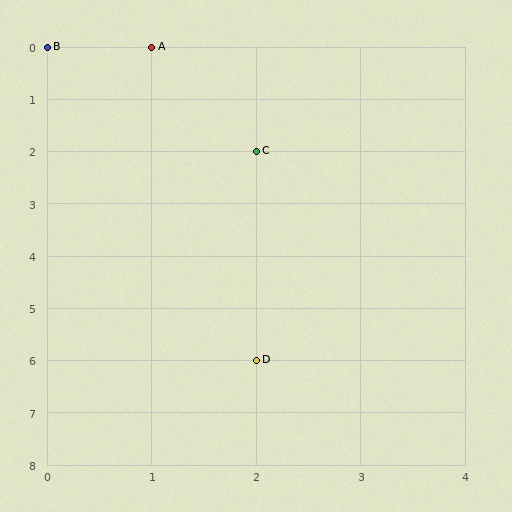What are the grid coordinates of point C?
Point C is at grid coordinates (2, 2).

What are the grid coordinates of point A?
Point A is at grid coordinates (1, 0).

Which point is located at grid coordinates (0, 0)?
Point B is at (0, 0).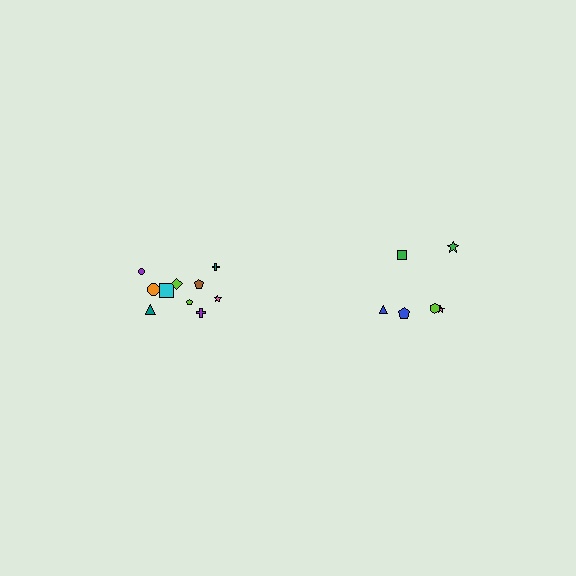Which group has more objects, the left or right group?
The left group.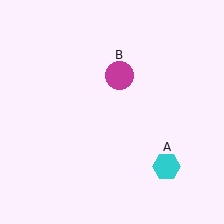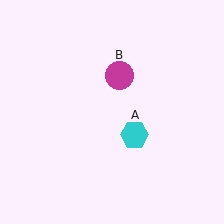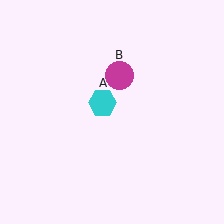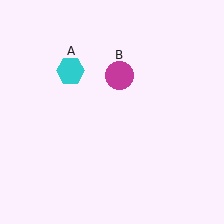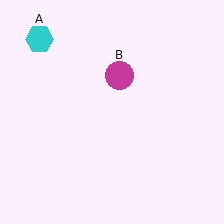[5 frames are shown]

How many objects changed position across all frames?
1 object changed position: cyan hexagon (object A).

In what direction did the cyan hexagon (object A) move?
The cyan hexagon (object A) moved up and to the left.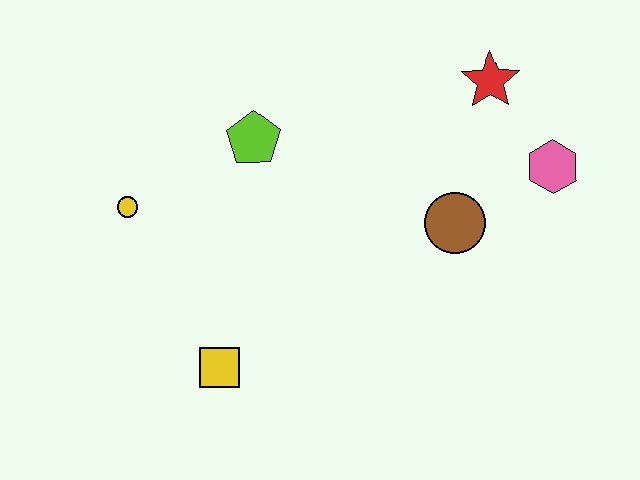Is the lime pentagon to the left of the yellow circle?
No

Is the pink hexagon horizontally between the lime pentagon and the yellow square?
No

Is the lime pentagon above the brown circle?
Yes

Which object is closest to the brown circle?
The pink hexagon is closest to the brown circle.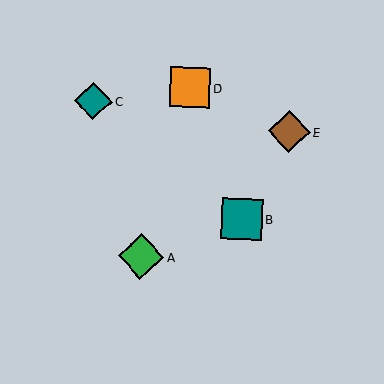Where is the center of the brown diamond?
The center of the brown diamond is at (289, 132).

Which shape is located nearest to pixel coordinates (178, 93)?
The orange square (labeled D) at (190, 87) is nearest to that location.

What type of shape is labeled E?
Shape E is a brown diamond.